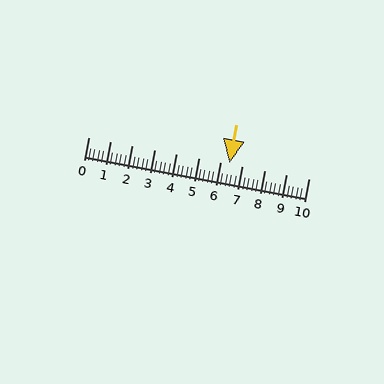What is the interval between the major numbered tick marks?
The major tick marks are spaced 1 units apart.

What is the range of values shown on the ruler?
The ruler shows values from 0 to 10.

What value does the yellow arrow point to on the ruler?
The yellow arrow points to approximately 6.4.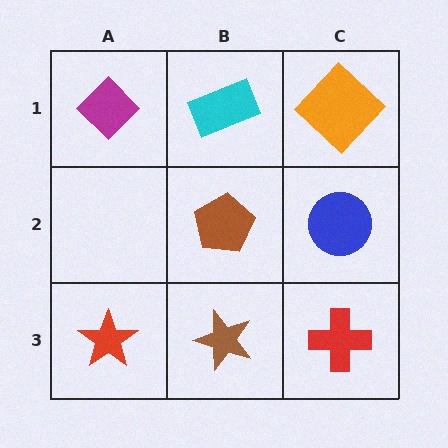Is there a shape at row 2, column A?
No, that cell is empty.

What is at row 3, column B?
A brown star.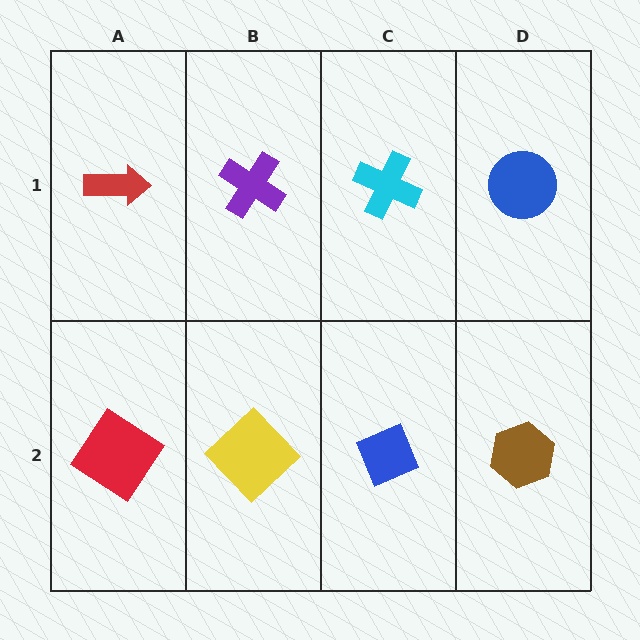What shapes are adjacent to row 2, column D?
A blue circle (row 1, column D), a blue diamond (row 2, column C).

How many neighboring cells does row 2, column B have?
3.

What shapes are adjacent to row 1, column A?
A red diamond (row 2, column A), a purple cross (row 1, column B).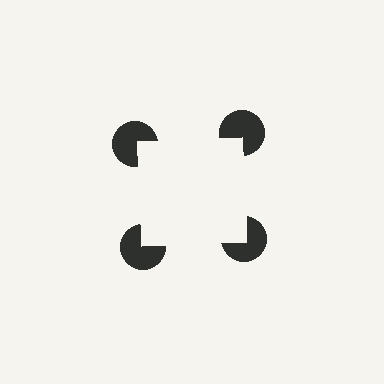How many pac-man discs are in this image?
There are 4 — one at each vertex of the illusory square.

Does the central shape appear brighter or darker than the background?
It typically appears slightly brighter than the background, even though no actual brightness change is drawn.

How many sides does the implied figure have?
4 sides.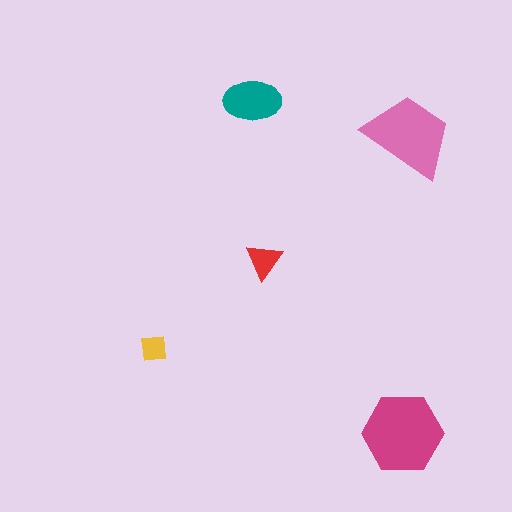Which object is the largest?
The magenta hexagon.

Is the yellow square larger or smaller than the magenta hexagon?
Smaller.